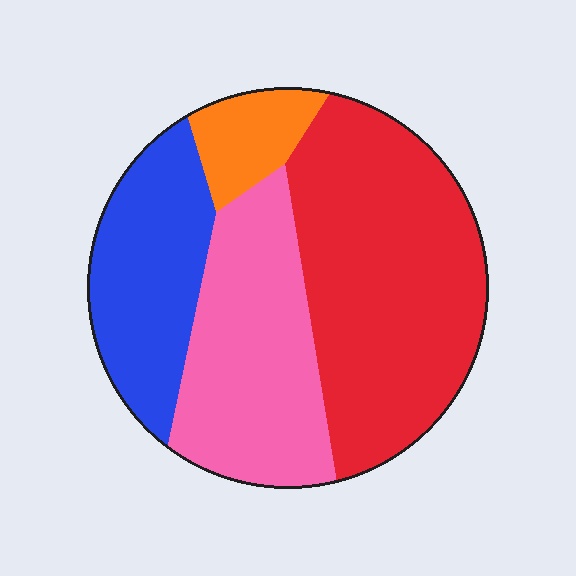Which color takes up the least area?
Orange, at roughly 10%.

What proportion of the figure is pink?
Pink covers 28% of the figure.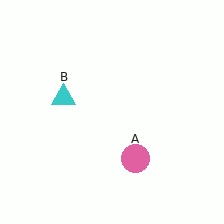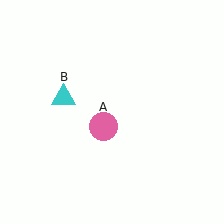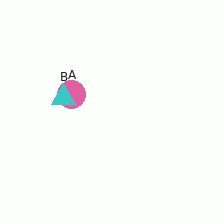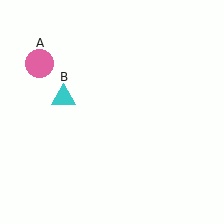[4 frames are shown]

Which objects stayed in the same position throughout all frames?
Cyan triangle (object B) remained stationary.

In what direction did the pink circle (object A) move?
The pink circle (object A) moved up and to the left.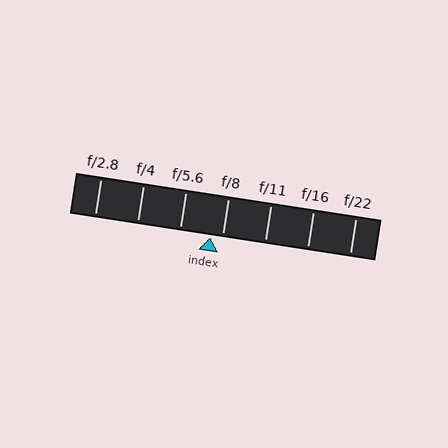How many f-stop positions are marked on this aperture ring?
There are 7 f-stop positions marked.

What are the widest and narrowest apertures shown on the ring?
The widest aperture shown is f/2.8 and the narrowest is f/22.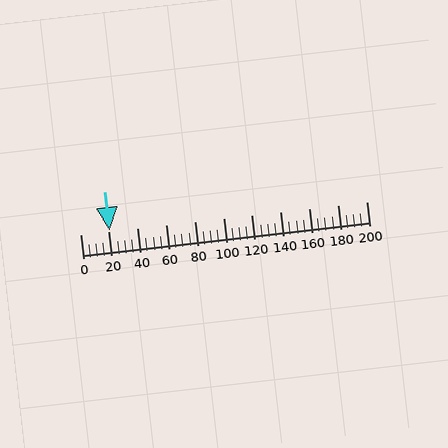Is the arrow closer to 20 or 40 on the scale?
The arrow is closer to 20.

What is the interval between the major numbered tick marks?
The major tick marks are spaced 20 units apart.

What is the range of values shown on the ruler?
The ruler shows values from 0 to 200.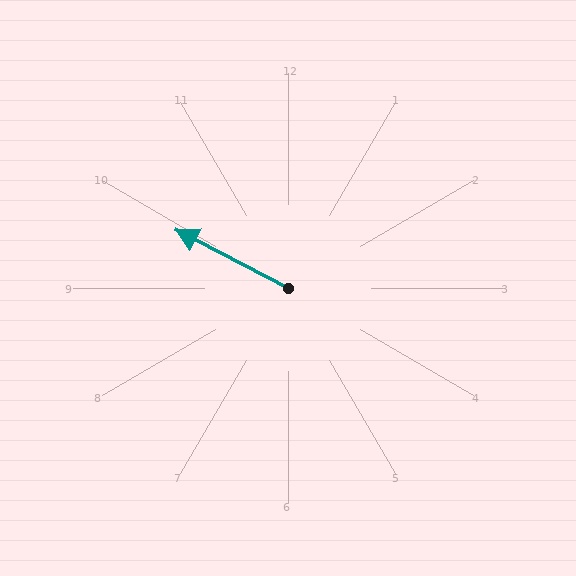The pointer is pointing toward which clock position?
Roughly 10 o'clock.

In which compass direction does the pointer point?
Northwest.